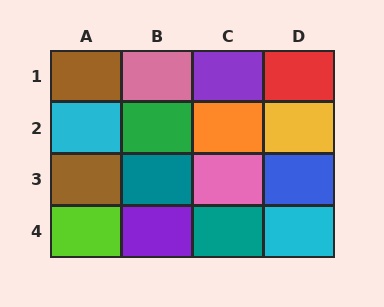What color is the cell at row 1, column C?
Purple.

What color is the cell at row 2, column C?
Orange.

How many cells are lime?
1 cell is lime.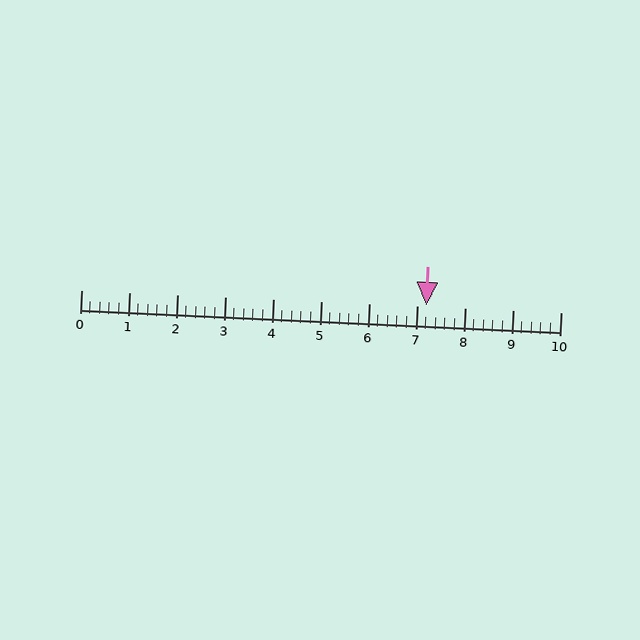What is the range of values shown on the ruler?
The ruler shows values from 0 to 10.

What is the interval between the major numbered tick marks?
The major tick marks are spaced 1 units apart.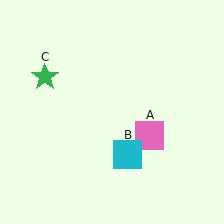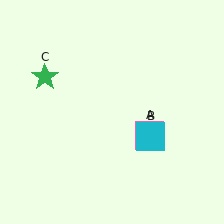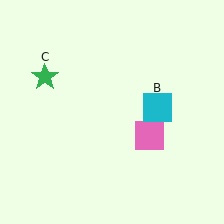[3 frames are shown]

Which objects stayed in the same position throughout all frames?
Pink square (object A) and green star (object C) remained stationary.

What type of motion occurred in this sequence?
The cyan square (object B) rotated counterclockwise around the center of the scene.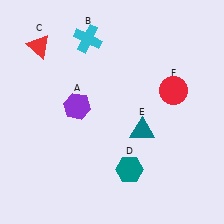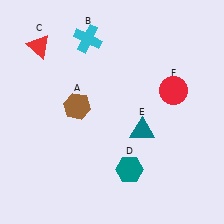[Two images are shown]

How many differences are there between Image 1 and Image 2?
There is 1 difference between the two images.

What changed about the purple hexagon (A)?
In Image 1, A is purple. In Image 2, it changed to brown.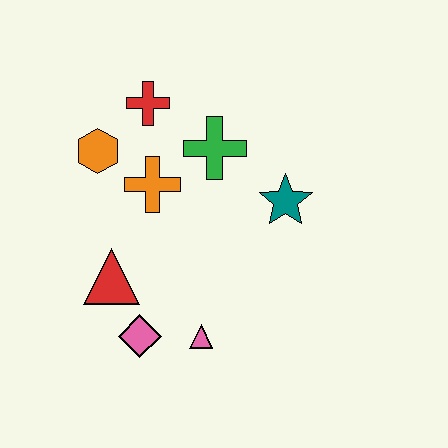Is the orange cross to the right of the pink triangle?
No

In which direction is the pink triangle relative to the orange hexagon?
The pink triangle is below the orange hexagon.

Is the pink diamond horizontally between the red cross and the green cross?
No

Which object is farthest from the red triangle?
The teal star is farthest from the red triangle.